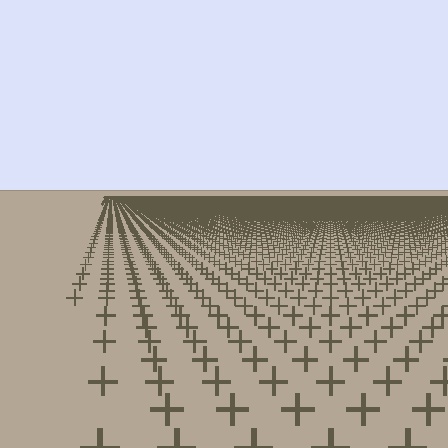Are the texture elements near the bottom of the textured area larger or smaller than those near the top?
Larger. Near the bottom, elements are closer to the viewer and appear at a bigger on-screen size.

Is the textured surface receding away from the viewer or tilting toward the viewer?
The surface is receding away from the viewer. Texture elements get smaller and denser toward the top.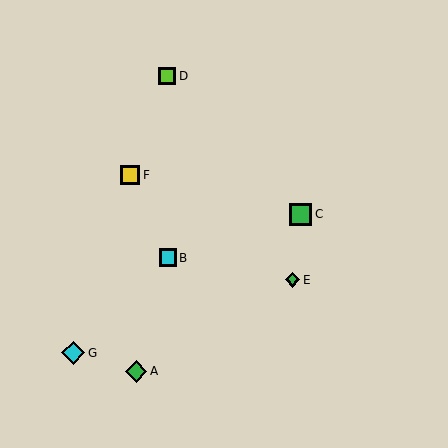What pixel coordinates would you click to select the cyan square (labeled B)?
Click at (168, 258) to select the cyan square B.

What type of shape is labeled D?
Shape D is a lime square.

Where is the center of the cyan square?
The center of the cyan square is at (168, 258).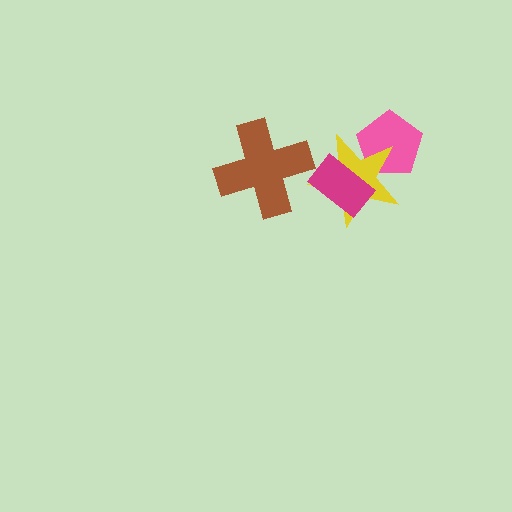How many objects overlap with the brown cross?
0 objects overlap with the brown cross.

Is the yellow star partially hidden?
Yes, it is partially covered by another shape.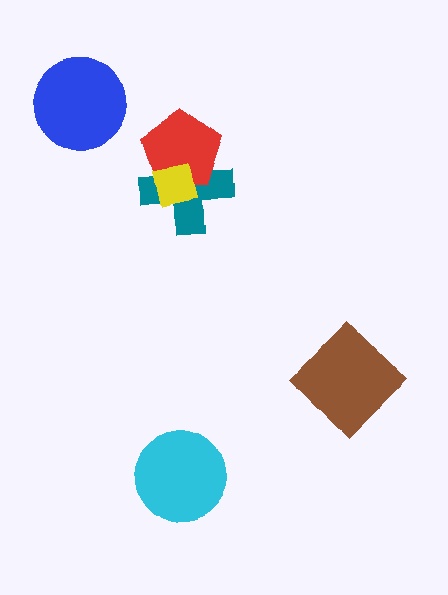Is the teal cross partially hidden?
Yes, it is partially covered by another shape.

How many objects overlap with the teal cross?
2 objects overlap with the teal cross.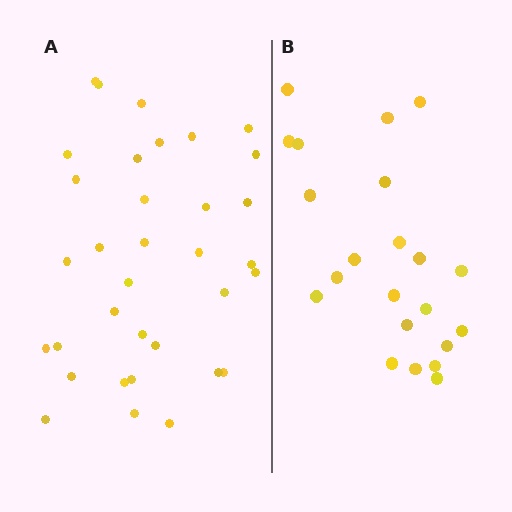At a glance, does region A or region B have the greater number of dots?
Region A (the left region) has more dots.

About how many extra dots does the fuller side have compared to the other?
Region A has roughly 12 or so more dots than region B.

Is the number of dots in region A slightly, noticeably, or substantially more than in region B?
Region A has substantially more. The ratio is roughly 1.5 to 1.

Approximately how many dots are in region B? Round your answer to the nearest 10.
About 20 dots. (The exact count is 22, which rounds to 20.)